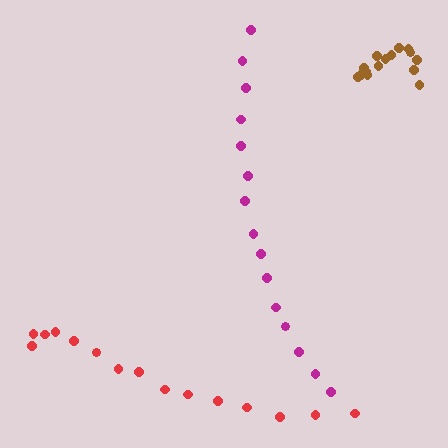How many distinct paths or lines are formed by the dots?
There are 3 distinct paths.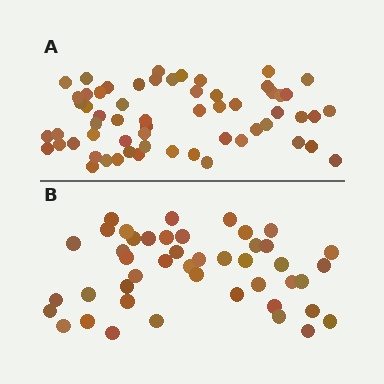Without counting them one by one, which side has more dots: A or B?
Region A (the top region) has more dots.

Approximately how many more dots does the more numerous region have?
Region A has approximately 15 more dots than region B.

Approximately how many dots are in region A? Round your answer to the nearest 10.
About 60 dots.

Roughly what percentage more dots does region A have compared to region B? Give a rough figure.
About 35% more.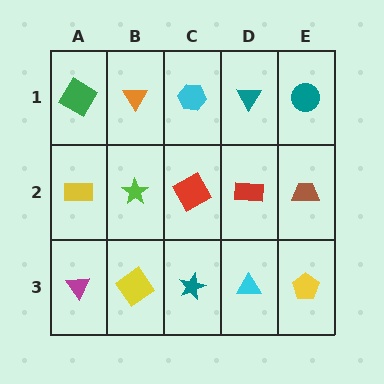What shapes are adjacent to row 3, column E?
A brown trapezoid (row 2, column E), a cyan triangle (row 3, column D).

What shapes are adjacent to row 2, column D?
A teal triangle (row 1, column D), a cyan triangle (row 3, column D), a red square (row 2, column C), a brown trapezoid (row 2, column E).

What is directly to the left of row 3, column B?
A magenta triangle.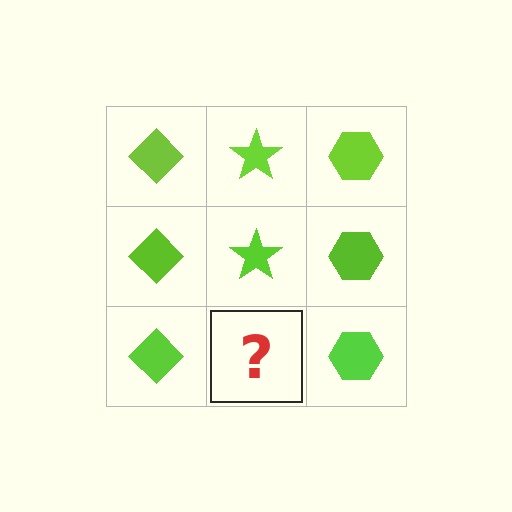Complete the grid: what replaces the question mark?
The question mark should be replaced with a lime star.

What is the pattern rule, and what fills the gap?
The rule is that each column has a consistent shape. The gap should be filled with a lime star.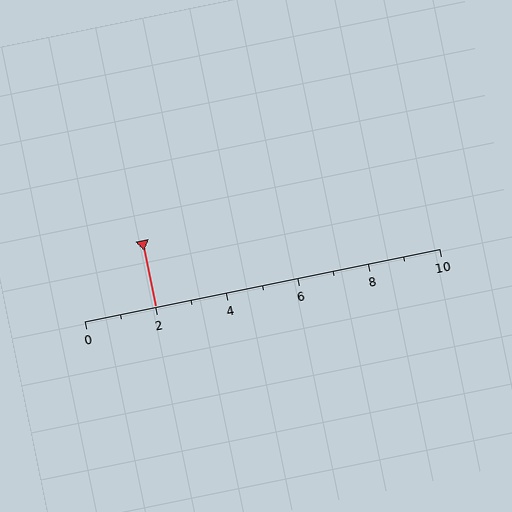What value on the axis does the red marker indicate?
The marker indicates approximately 2.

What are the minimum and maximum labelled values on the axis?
The axis runs from 0 to 10.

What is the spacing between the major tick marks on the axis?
The major ticks are spaced 2 apart.